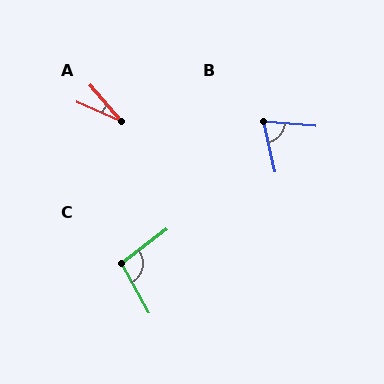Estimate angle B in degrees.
Approximately 72 degrees.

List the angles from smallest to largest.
A (25°), B (72°), C (98°).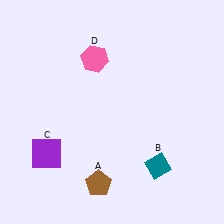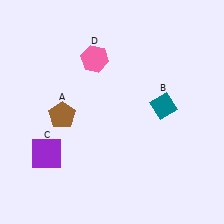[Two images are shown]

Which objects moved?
The objects that moved are: the brown pentagon (A), the teal diamond (B).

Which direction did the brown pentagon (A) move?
The brown pentagon (A) moved up.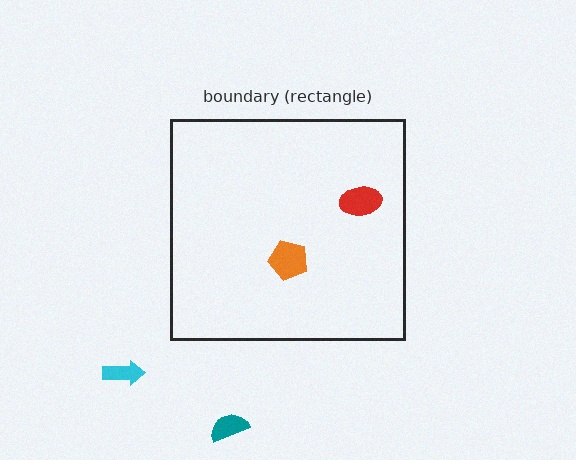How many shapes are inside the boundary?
2 inside, 2 outside.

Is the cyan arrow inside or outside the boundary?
Outside.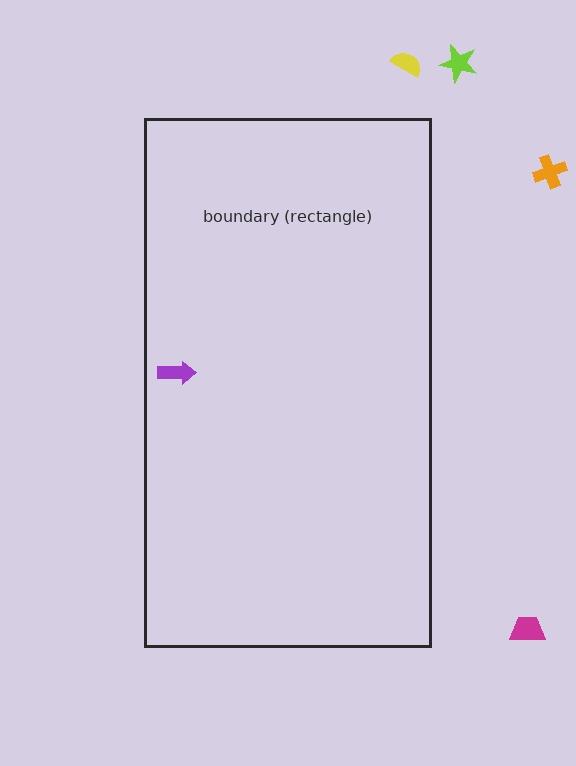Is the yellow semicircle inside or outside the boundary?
Outside.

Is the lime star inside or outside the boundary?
Outside.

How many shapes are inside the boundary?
1 inside, 4 outside.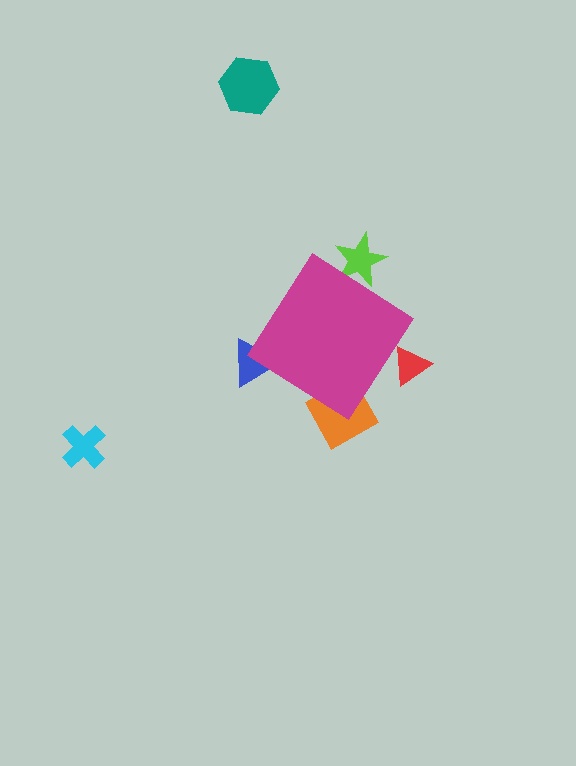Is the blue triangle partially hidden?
Yes, the blue triangle is partially hidden behind the magenta diamond.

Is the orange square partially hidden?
Yes, the orange square is partially hidden behind the magenta diamond.